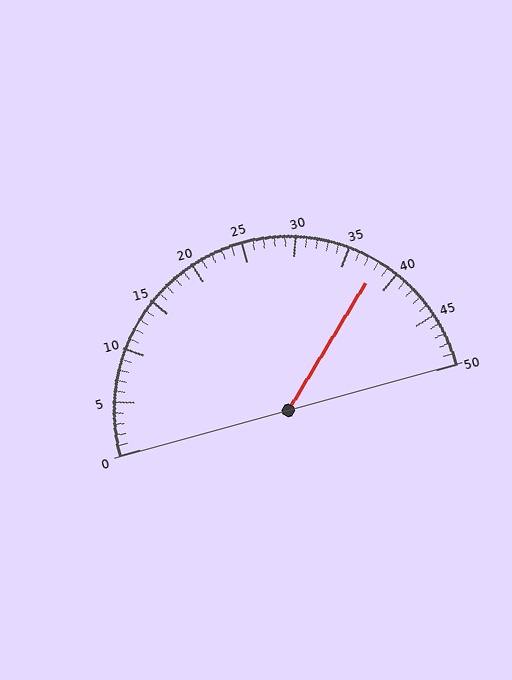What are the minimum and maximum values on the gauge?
The gauge ranges from 0 to 50.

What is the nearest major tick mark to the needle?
The nearest major tick mark is 40.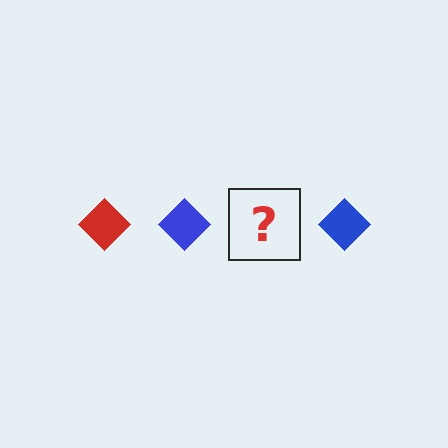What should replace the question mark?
The question mark should be replaced with a red diamond.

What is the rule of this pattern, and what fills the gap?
The rule is that the pattern cycles through red, blue diamonds. The gap should be filled with a red diamond.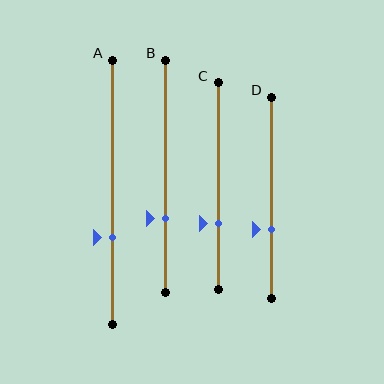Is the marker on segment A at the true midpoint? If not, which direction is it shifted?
No, the marker on segment A is shifted downward by about 17% of the segment length.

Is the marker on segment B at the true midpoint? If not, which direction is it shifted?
No, the marker on segment B is shifted downward by about 18% of the segment length.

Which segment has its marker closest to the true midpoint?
Segment D has its marker closest to the true midpoint.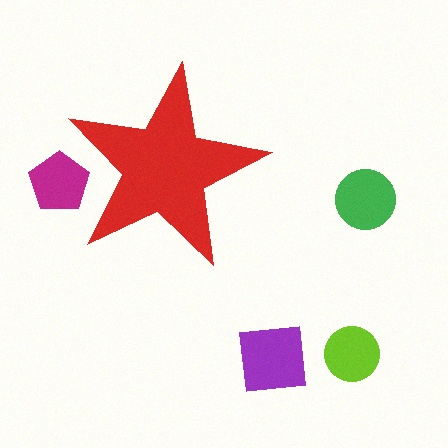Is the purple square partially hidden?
No, the purple square is fully visible.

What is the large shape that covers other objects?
A red star.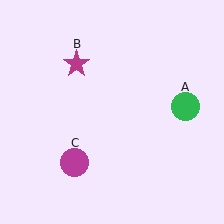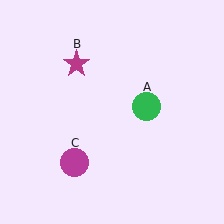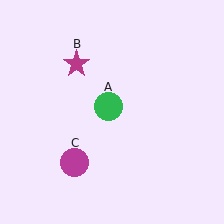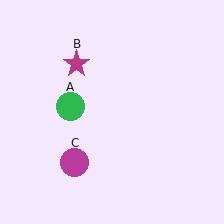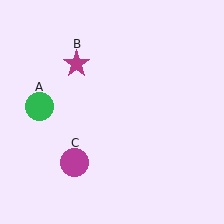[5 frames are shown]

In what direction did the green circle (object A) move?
The green circle (object A) moved left.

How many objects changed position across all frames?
1 object changed position: green circle (object A).